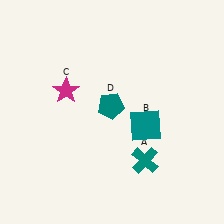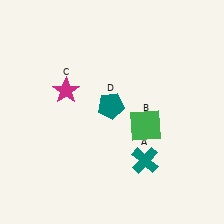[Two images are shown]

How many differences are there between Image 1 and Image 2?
There is 1 difference between the two images.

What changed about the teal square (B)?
In Image 1, B is teal. In Image 2, it changed to green.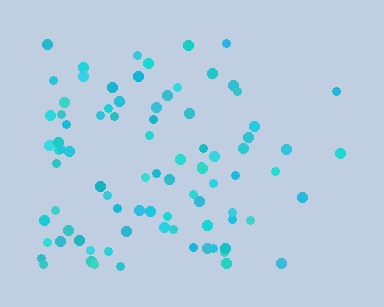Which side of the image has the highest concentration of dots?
The left.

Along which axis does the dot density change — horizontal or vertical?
Horizontal.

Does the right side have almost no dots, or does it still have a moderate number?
Still a moderate number, just noticeably fewer than the left.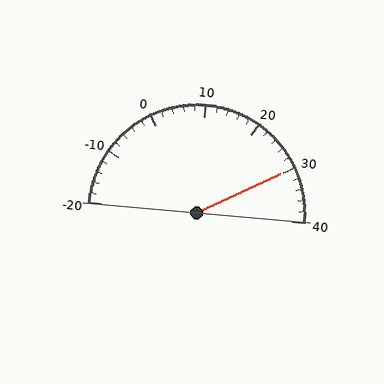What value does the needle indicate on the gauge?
The needle indicates approximately 30.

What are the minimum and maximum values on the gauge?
The gauge ranges from -20 to 40.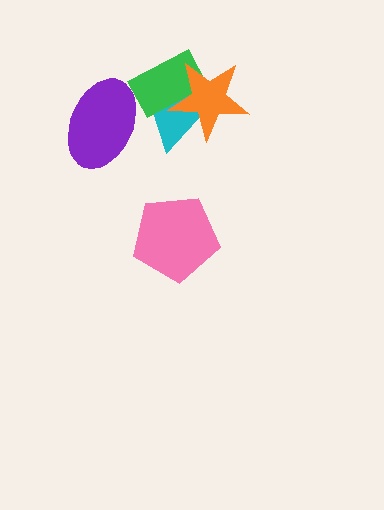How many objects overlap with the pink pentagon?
0 objects overlap with the pink pentagon.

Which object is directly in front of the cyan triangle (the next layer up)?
The green rectangle is directly in front of the cyan triangle.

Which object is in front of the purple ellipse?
The cyan triangle is in front of the purple ellipse.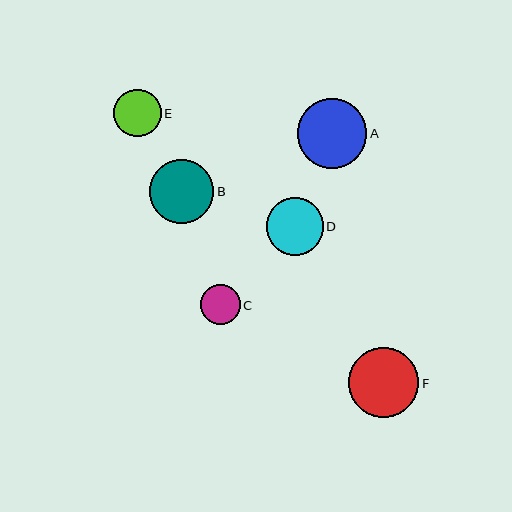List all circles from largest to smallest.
From largest to smallest: F, A, B, D, E, C.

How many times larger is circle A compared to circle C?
Circle A is approximately 1.8 times the size of circle C.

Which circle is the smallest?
Circle C is the smallest with a size of approximately 39 pixels.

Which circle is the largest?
Circle F is the largest with a size of approximately 70 pixels.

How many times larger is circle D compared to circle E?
Circle D is approximately 1.2 times the size of circle E.